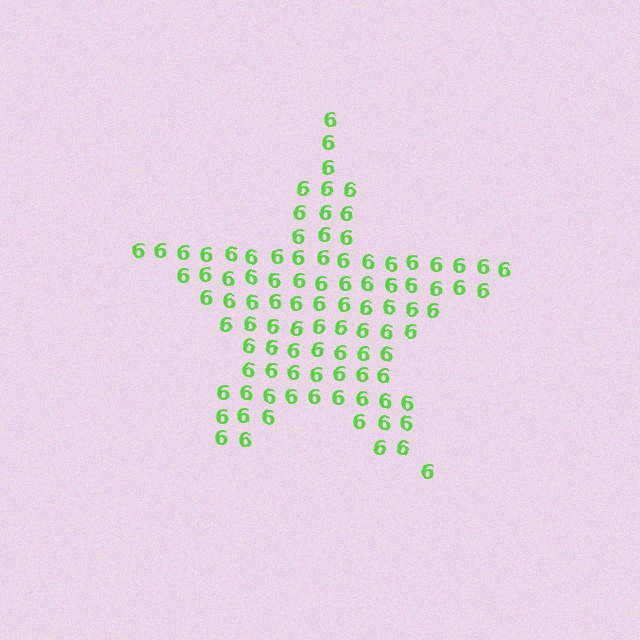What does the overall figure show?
The overall figure shows a star.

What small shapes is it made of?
It is made of small digit 6's.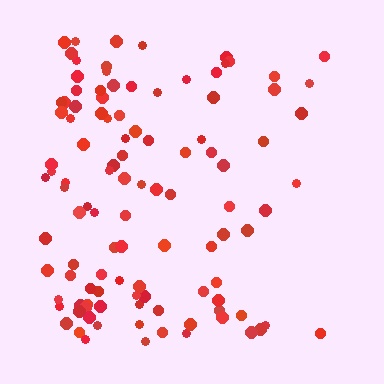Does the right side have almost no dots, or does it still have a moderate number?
Still a moderate number, just noticeably fewer than the left.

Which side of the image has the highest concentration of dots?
The left.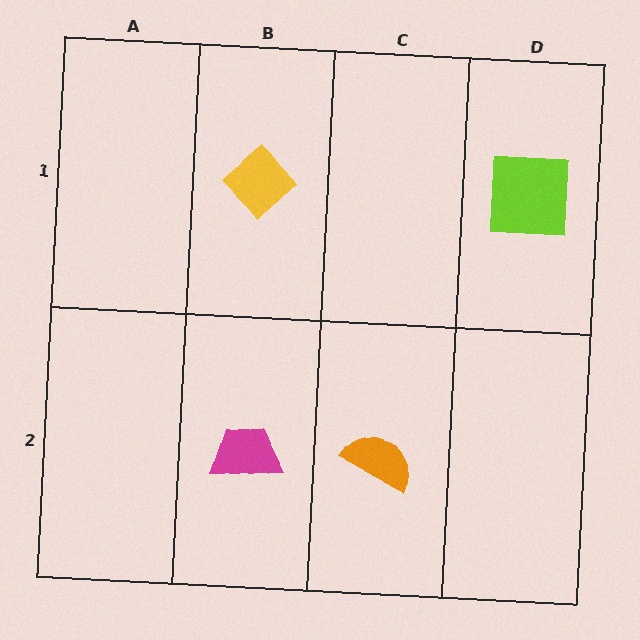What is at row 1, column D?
A lime square.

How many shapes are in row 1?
2 shapes.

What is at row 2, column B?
A magenta trapezoid.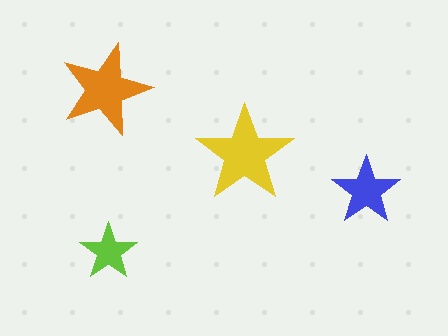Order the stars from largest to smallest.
the yellow one, the orange one, the blue one, the lime one.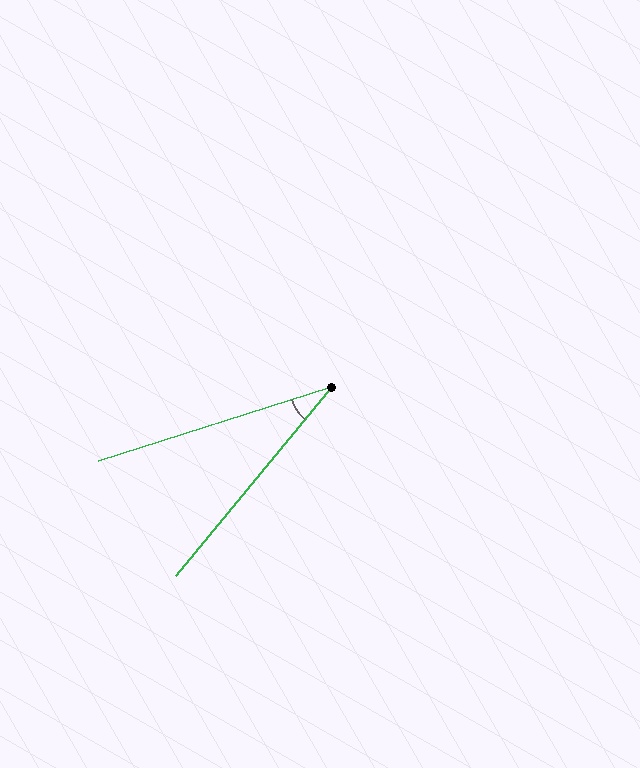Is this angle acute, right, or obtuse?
It is acute.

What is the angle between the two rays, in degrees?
Approximately 33 degrees.